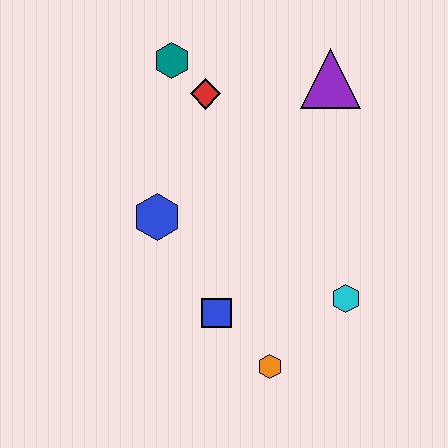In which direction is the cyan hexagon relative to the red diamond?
The cyan hexagon is below the red diamond.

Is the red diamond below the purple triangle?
Yes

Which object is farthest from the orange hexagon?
The teal hexagon is farthest from the orange hexagon.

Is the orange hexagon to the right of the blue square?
Yes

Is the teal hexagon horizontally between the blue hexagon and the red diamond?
Yes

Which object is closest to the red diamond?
The teal hexagon is closest to the red diamond.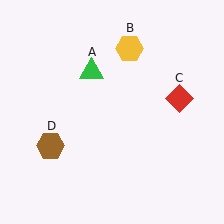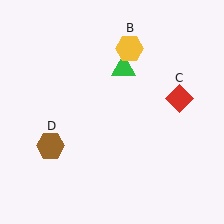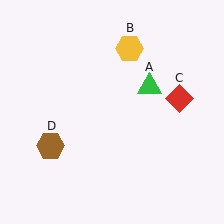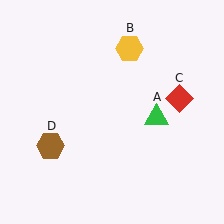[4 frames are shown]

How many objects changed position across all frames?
1 object changed position: green triangle (object A).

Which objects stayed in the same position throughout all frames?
Yellow hexagon (object B) and red diamond (object C) and brown hexagon (object D) remained stationary.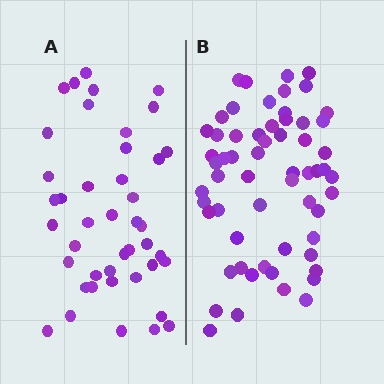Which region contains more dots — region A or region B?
Region B (the right region) has more dots.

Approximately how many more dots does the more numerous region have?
Region B has approximately 15 more dots than region A.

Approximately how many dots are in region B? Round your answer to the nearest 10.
About 60 dots.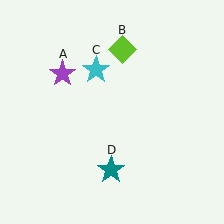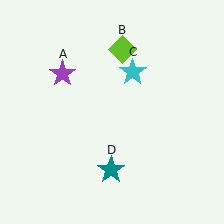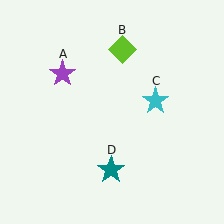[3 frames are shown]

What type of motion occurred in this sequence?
The cyan star (object C) rotated clockwise around the center of the scene.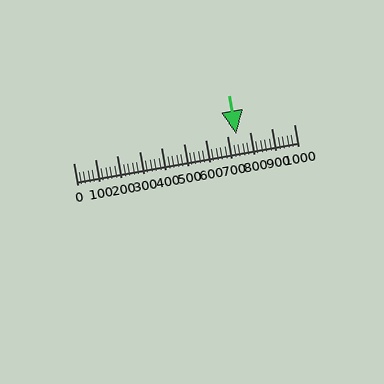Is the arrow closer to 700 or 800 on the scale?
The arrow is closer to 700.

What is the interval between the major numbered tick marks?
The major tick marks are spaced 100 units apart.